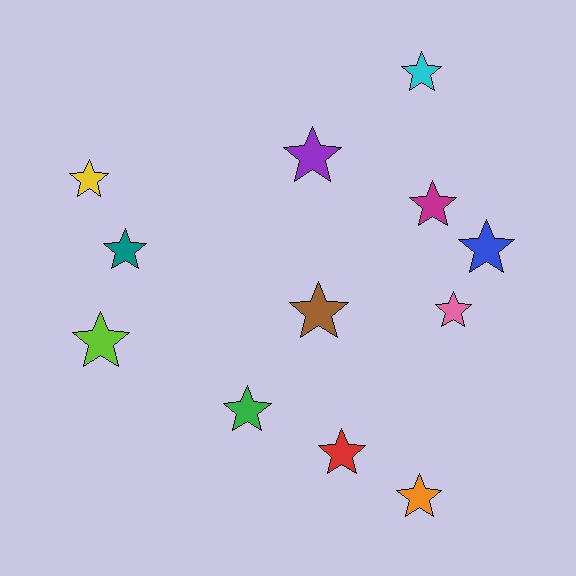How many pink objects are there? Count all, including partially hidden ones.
There is 1 pink object.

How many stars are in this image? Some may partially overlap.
There are 12 stars.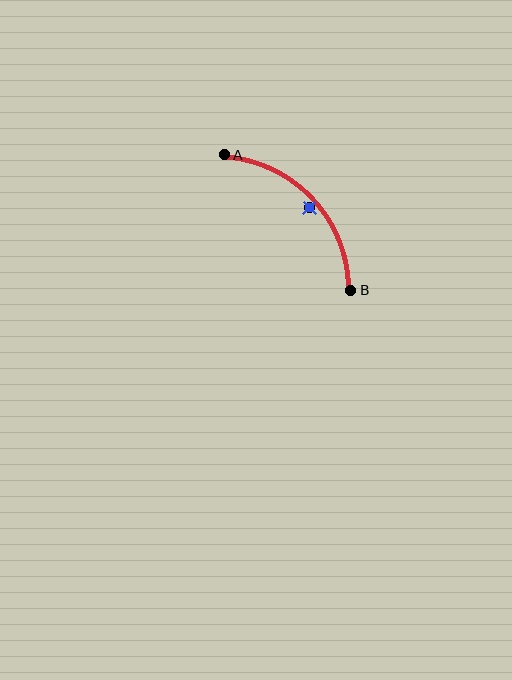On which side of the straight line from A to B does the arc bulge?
The arc bulges above and to the right of the straight line connecting A and B.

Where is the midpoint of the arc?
The arc midpoint is the point on the curve farthest from the straight line joining A and B. It sits above and to the right of that line.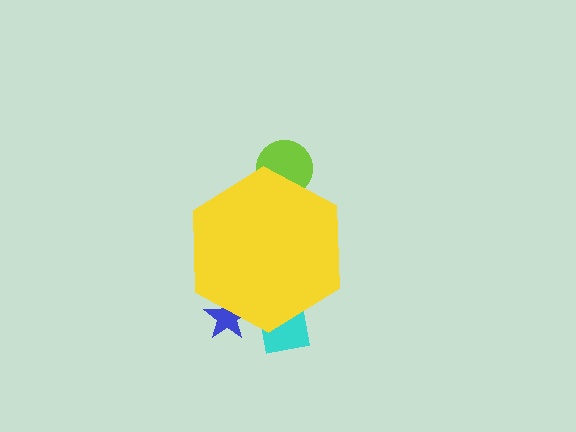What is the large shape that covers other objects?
A yellow hexagon.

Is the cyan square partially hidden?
Yes, the cyan square is partially hidden behind the yellow hexagon.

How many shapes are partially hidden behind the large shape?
3 shapes are partially hidden.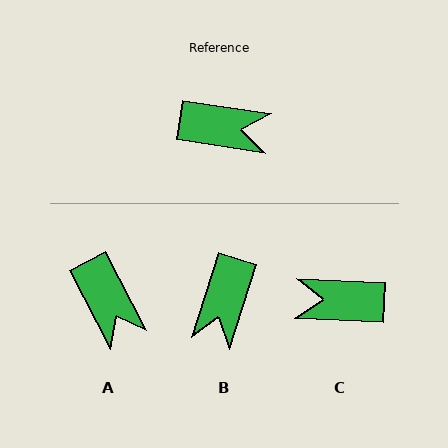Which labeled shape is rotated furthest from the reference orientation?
C, about 174 degrees away.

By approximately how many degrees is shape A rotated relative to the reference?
Approximately 54 degrees clockwise.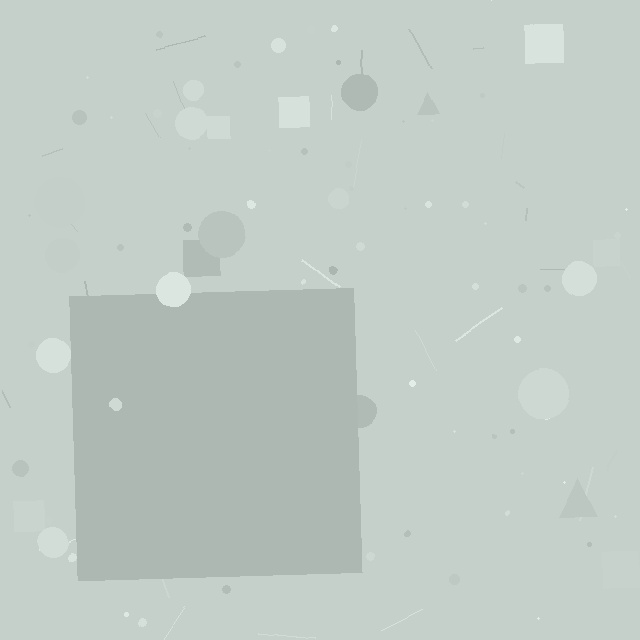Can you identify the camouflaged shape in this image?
The camouflaged shape is a square.